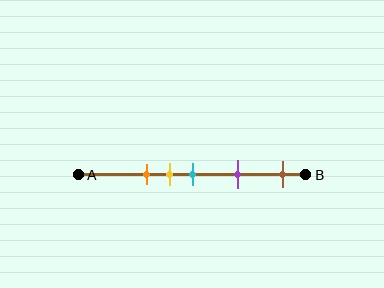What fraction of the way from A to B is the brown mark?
The brown mark is approximately 90% (0.9) of the way from A to B.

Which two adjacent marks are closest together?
The yellow and cyan marks are the closest adjacent pair.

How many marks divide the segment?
There are 5 marks dividing the segment.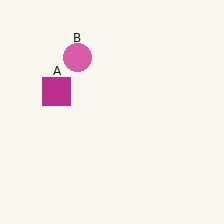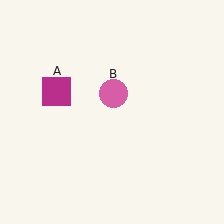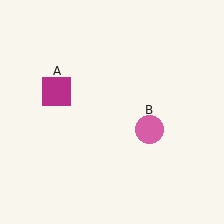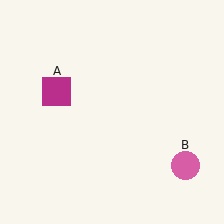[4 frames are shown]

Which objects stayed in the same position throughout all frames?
Magenta square (object A) remained stationary.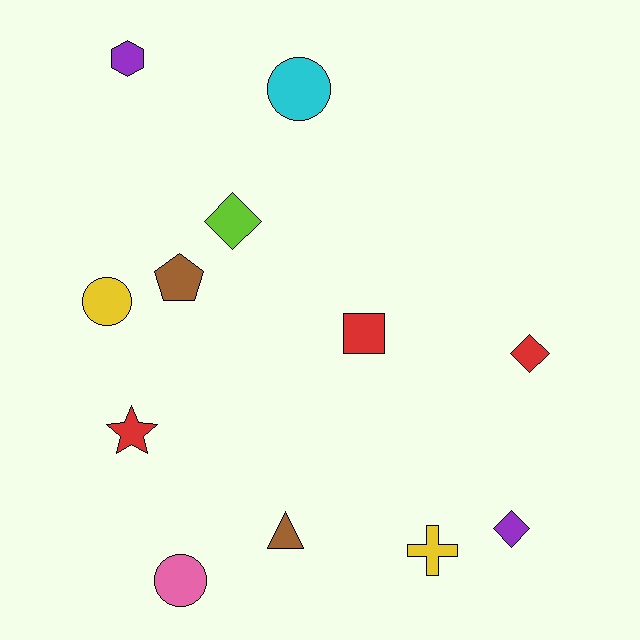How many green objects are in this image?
There are no green objects.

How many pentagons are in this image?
There is 1 pentagon.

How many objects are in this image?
There are 12 objects.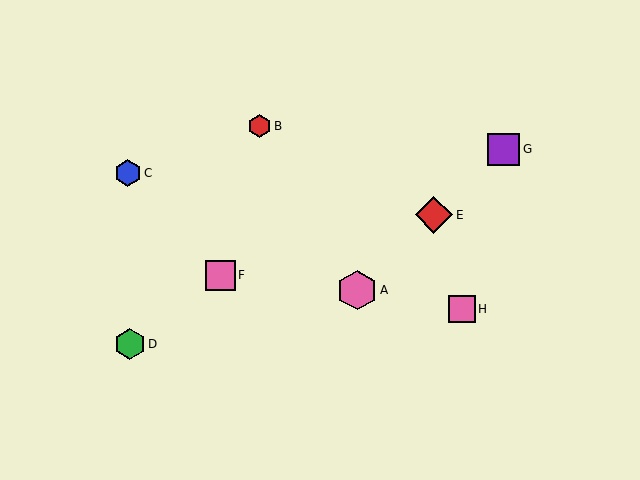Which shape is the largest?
The pink hexagon (labeled A) is the largest.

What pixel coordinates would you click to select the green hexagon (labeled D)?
Click at (130, 344) to select the green hexagon D.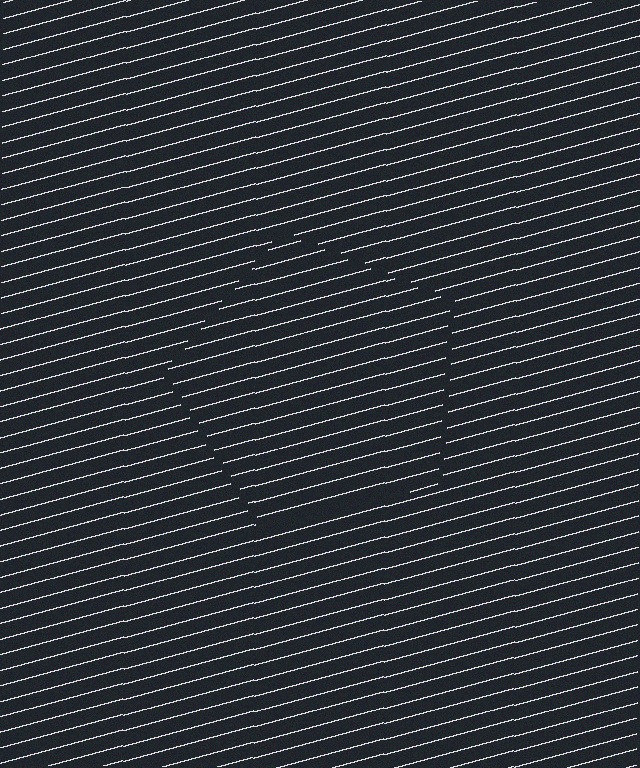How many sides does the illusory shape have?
5 sides — the line-ends trace a pentagon.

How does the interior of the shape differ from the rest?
The interior of the shape contains the same grating, shifted by half a period — the contour is defined by the phase discontinuity where line-ends from the inner and outer gratings abut.